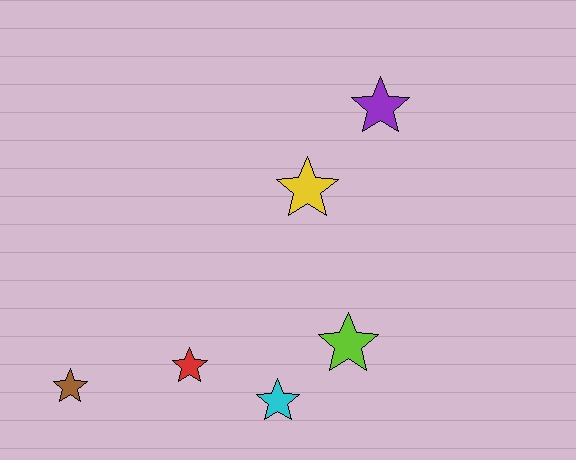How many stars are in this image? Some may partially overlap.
There are 6 stars.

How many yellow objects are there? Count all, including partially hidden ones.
There is 1 yellow object.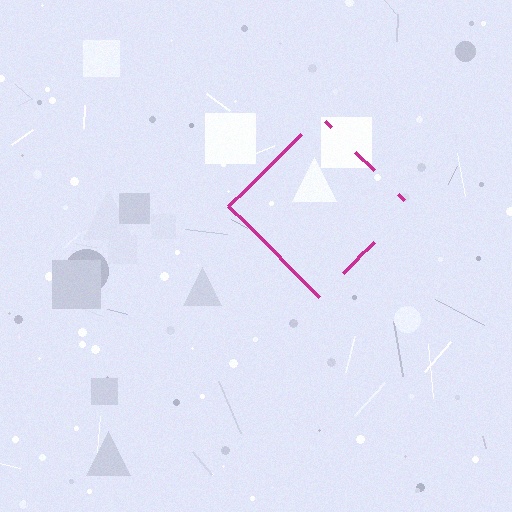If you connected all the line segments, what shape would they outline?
They would outline a diamond.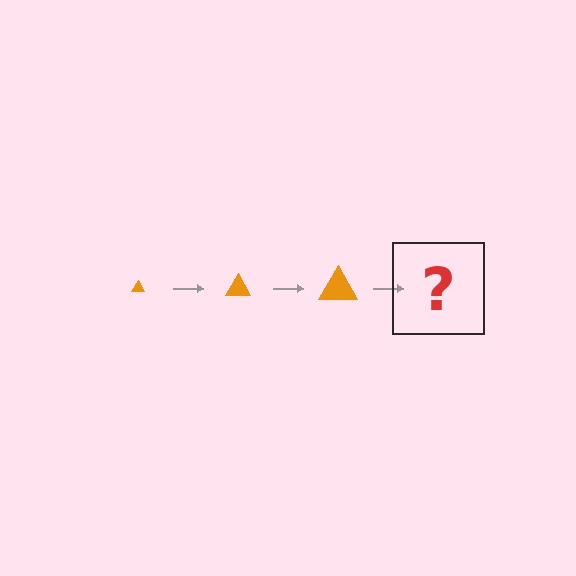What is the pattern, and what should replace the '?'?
The pattern is that the triangle gets progressively larger each step. The '?' should be an orange triangle, larger than the previous one.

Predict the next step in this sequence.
The next step is an orange triangle, larger than the previous one.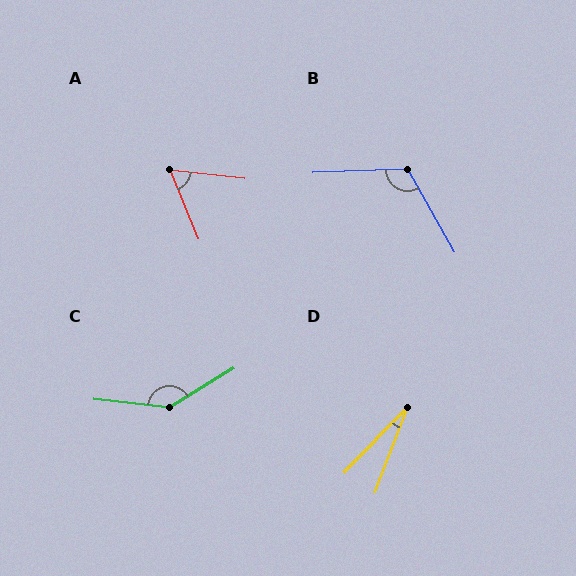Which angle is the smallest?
D, at approximately 23 degrees.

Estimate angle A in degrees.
Approximately 61 degrees.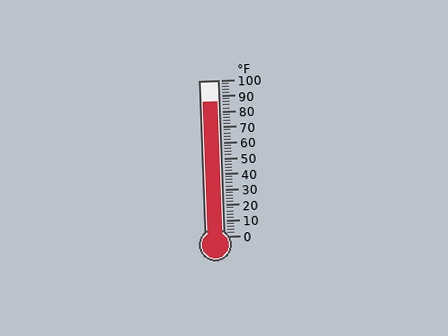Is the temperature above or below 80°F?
The temperature is above 80°F.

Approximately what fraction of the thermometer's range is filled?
The thermometer is filled to approximately 85% of its range.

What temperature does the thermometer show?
The thermometer shows approximately 86°F.